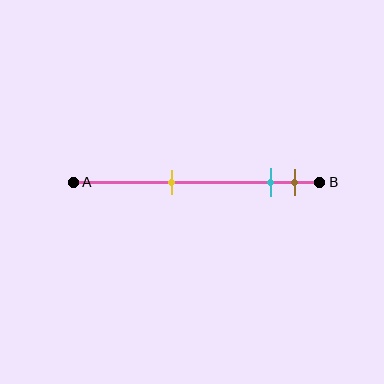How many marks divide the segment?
There are 3 marks dividing the segment.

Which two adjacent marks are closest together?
The cyan and brown marks are the closest adjacent pair.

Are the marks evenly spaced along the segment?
No, the marks are not evenly spaced.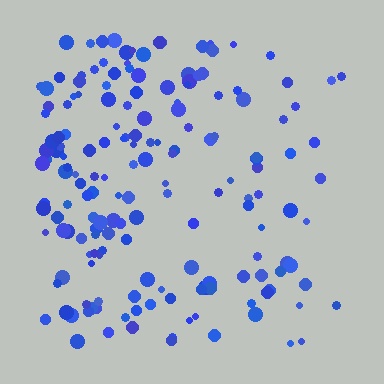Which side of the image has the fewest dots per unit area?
The right.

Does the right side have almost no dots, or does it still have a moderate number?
Still a moderate number, just noticeably fewer than the left.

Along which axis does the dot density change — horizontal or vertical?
Horizontal.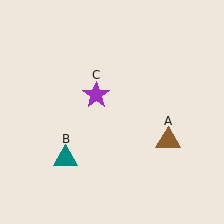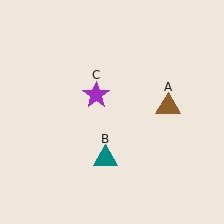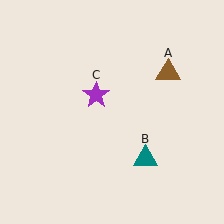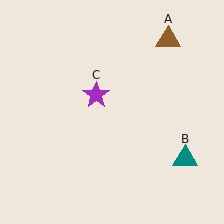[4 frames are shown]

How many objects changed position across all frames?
2 objects changed position: brown triangle (object A), teal triangle (object B).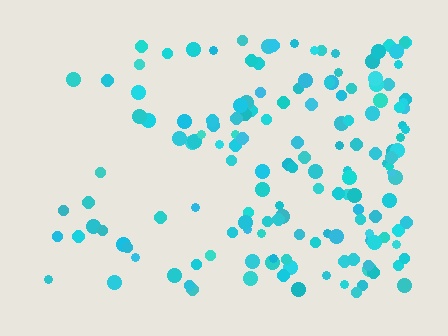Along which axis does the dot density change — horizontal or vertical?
Horizontal.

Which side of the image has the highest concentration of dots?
The right.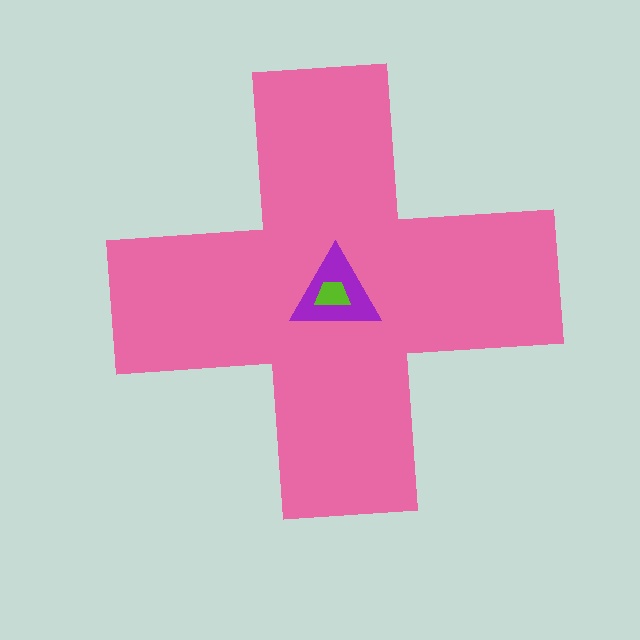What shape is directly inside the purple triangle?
The lime trapezoid.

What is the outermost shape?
The pink cross.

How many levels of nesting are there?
3.